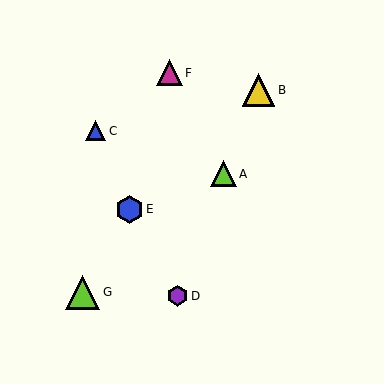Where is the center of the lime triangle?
The center of the lime triangle is at (83, 292).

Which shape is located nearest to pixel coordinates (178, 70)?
The magenta triangle (labeled F) at (169, 73) is nearest to that location.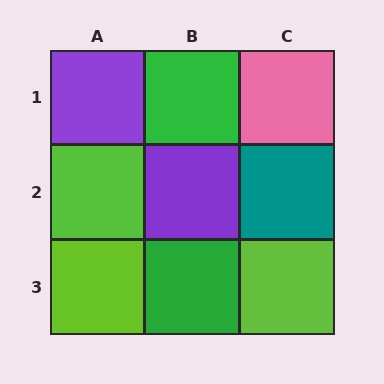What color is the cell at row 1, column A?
Purple.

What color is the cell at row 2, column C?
Teal.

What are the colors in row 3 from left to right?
Lime, green, lime.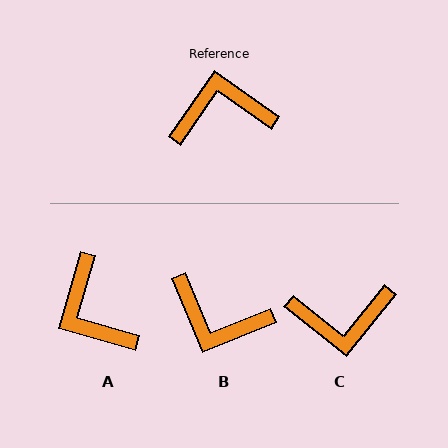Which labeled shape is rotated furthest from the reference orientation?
C, about 176 degrees away.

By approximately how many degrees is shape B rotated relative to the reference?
Approximately 147 degrees counter-clockwise.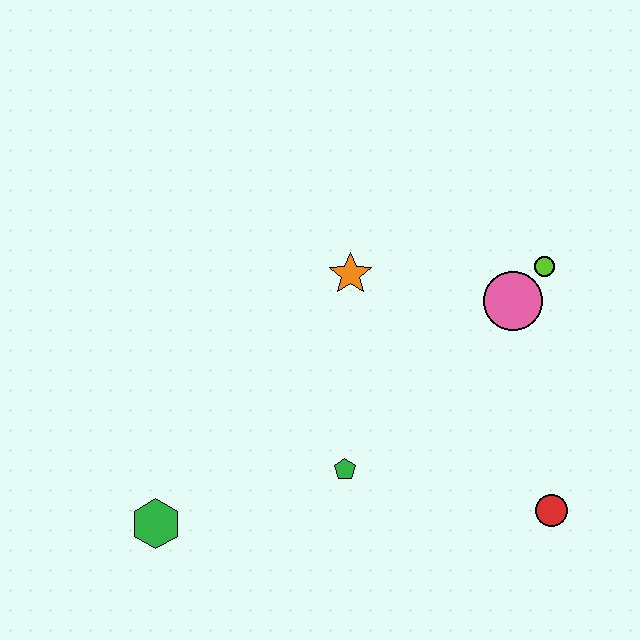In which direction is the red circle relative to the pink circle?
The red circle is below the pink circle.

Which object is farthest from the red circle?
The green hexagon is farthest from the red circle.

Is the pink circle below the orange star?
Yes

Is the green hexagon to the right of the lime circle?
No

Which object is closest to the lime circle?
The pink circle is closest to the lime circle.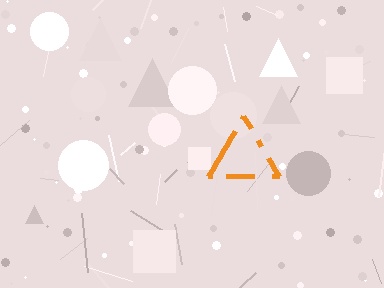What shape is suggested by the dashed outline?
The dashed outline suggests a triangle.